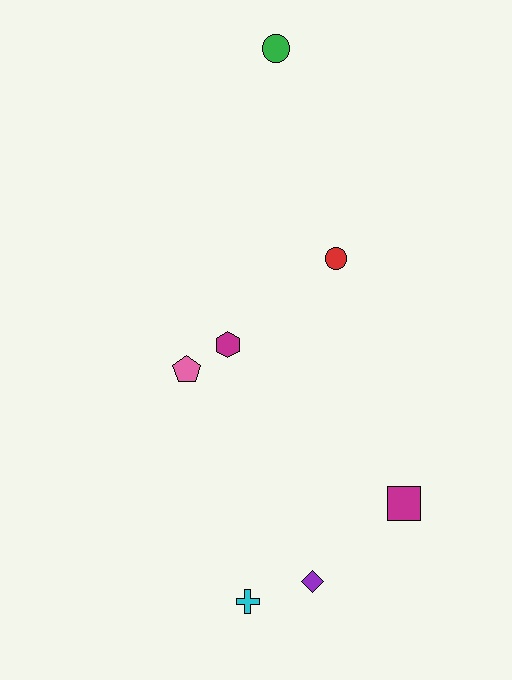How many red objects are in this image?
There is 1 red object.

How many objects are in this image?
There are 7 objects.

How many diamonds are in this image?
There is 1 diamond.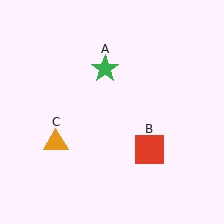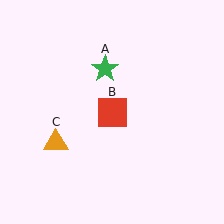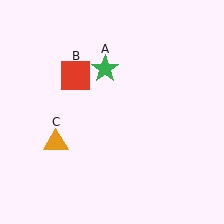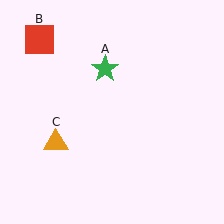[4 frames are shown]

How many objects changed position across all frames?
1 object changed position: red square (object B).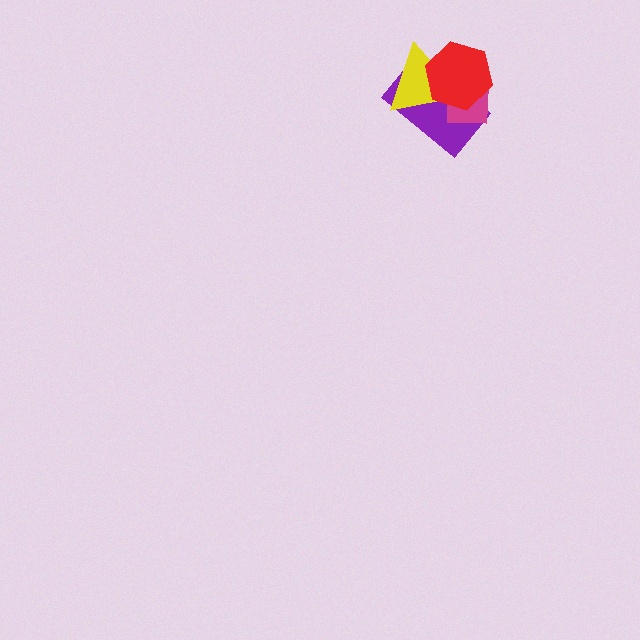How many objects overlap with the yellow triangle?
3 objects overlap with the yellow triangle.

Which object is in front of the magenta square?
The red hexagon is in front of the magenta square.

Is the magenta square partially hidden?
Yes, it is partially covered by another shape.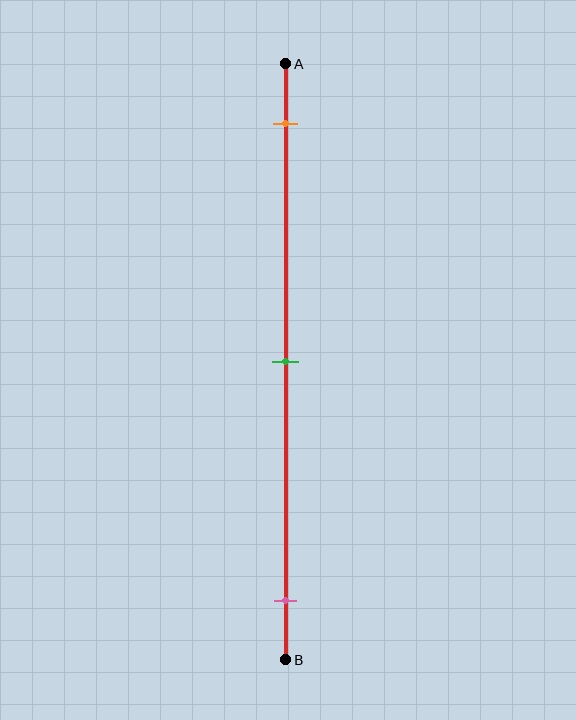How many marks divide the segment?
There are 3 marks dividing the segment.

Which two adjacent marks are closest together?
The orange and green marks are the closest adjacent pair.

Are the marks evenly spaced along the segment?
Yes, the marks are approximately evenly spaced.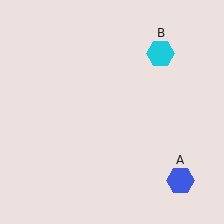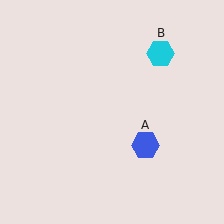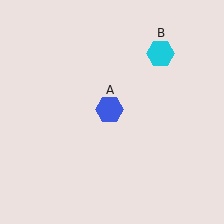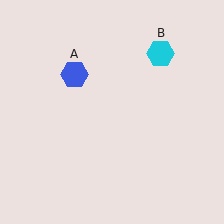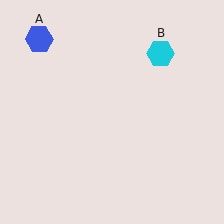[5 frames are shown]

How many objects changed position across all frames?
1 object changed position: blue hexagon (object A).